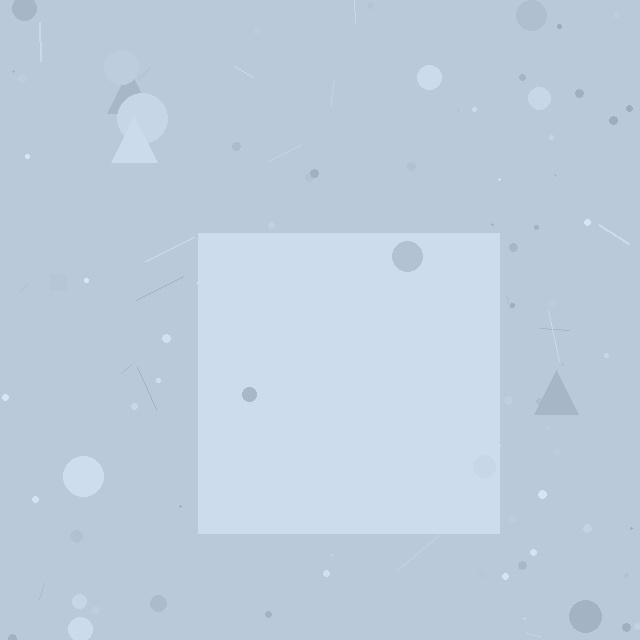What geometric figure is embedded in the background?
A square is embedded in the background.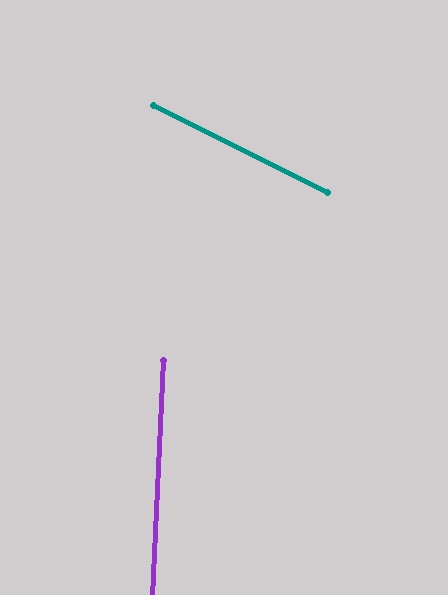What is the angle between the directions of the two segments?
Approximately 66 degrees.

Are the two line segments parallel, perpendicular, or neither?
Neither parallel nor perpendicular — they differ by about 66°.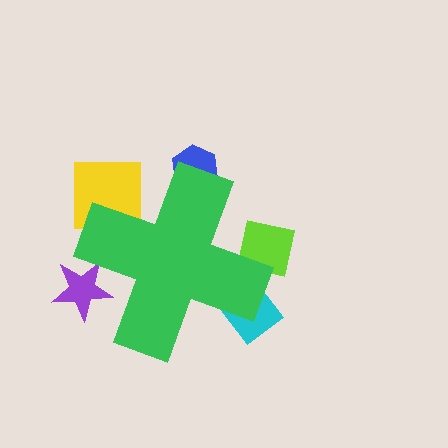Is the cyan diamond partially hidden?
Yes, the cyan diamond is partially hidden behind the green cross.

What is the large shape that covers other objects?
A green cross.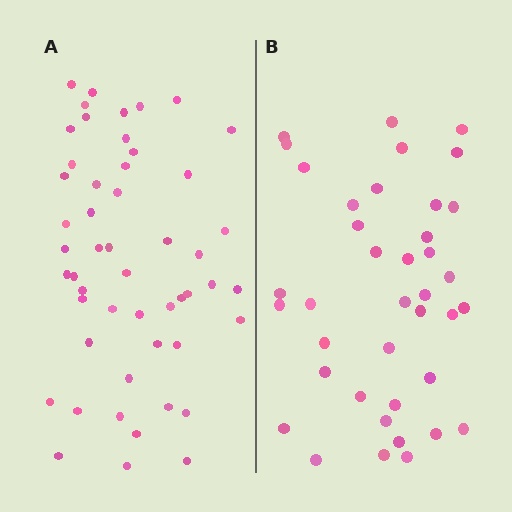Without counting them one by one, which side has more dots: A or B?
Region A (the left region) has more dots.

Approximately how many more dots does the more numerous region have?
Region A has roughly 12 or so more dots than region B.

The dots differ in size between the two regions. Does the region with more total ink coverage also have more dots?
No. Region B has more total ink coverage because its dots are larger, but region A actually contains more individual dots. Total area can be misleading — the number of items is what matters here.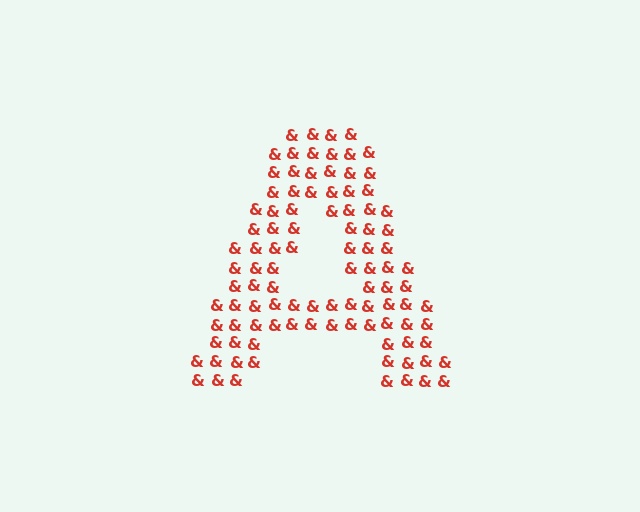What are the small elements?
The small elements are ampersands.